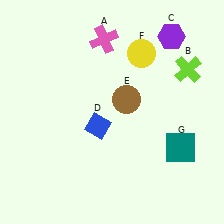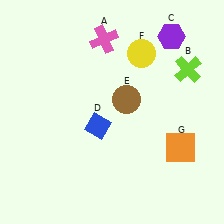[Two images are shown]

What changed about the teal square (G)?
In Image 1, G is teal. In Image 2, it changed to orange.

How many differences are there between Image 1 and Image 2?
There is 1 difference between the two images.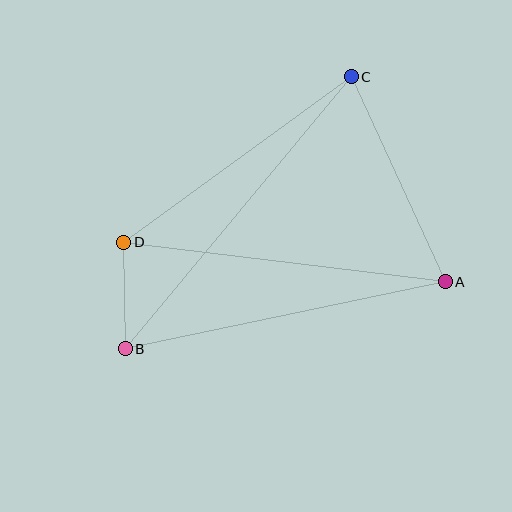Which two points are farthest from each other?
Points B and C are farthest from each other.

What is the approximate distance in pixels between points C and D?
The distance between C and D is approximately 281 pixels.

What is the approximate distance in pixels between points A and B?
The distance between A and B is approximately 327 pixels.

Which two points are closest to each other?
Points B and D are closest to each other.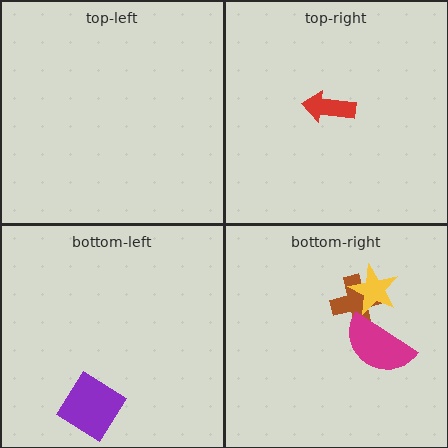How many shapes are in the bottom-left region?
1.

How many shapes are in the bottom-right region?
3.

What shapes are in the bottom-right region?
The brown cross, the yellow star, the magenta semicircle.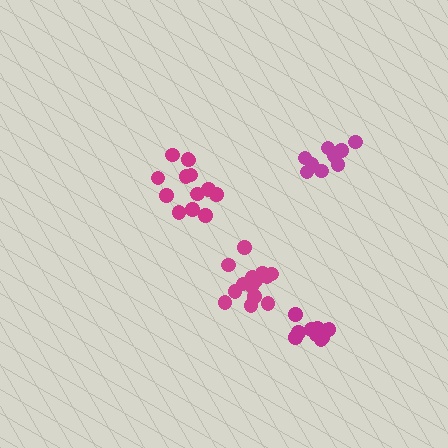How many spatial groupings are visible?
There are 4 spatial groupings.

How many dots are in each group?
Group 1: 12 dots, Group 2: 14 dots, Group 3: 10 dots, Group 4: 13 dots (49 total).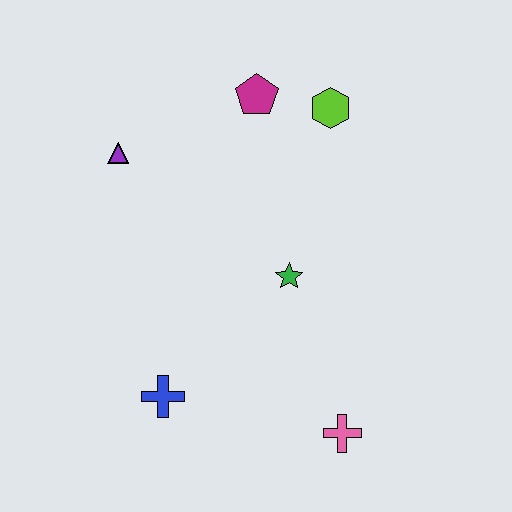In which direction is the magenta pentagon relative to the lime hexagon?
The magenta pentagon is to the left of the lime hexagon.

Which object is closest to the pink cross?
The green star is closest to the pink cross.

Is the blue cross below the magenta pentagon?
Yes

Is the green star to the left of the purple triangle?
No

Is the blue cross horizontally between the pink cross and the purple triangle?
Yes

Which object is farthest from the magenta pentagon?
The pink cross is farthest from the magenta pentagon.